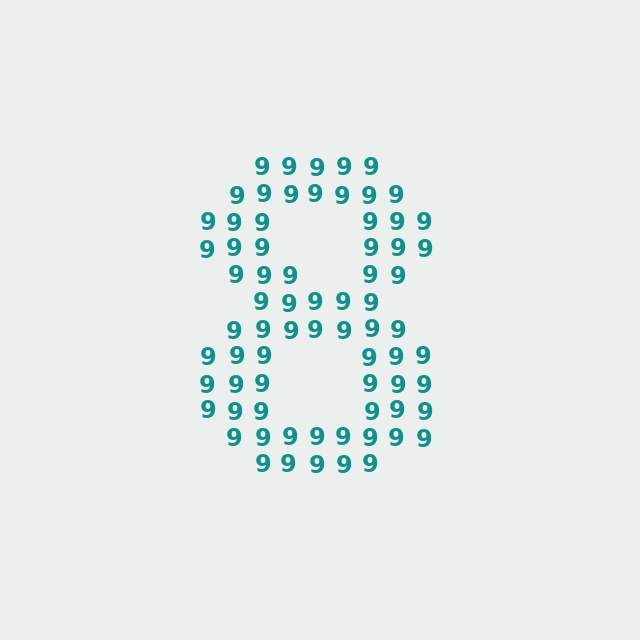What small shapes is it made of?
It is made of small digit 9's.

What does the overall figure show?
The overall figure shows the digit 8.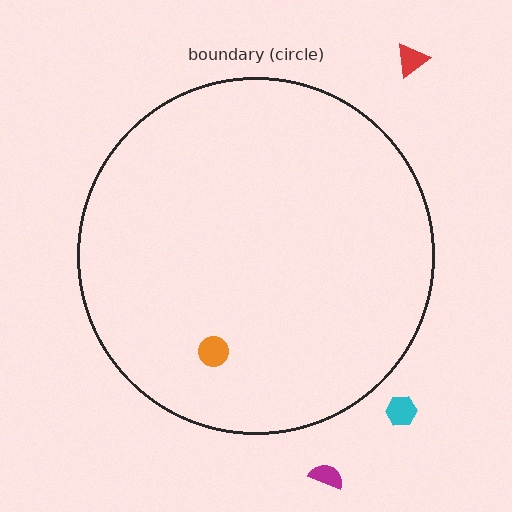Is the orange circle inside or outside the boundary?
Inside.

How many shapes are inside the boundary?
1 inside, 3 outside.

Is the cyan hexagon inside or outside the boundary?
Outside.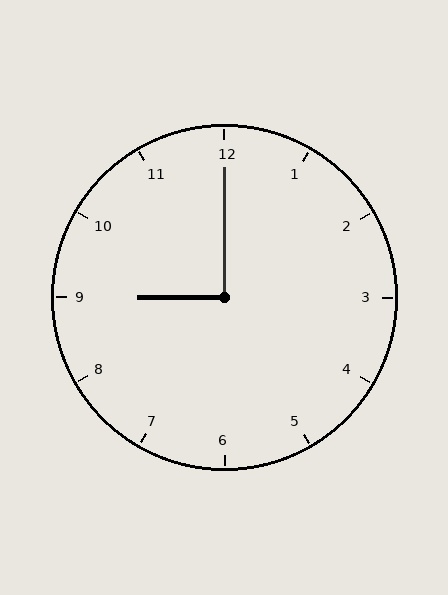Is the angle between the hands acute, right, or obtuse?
It is right.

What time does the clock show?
9:00.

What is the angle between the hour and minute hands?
Approximately 90 degrees.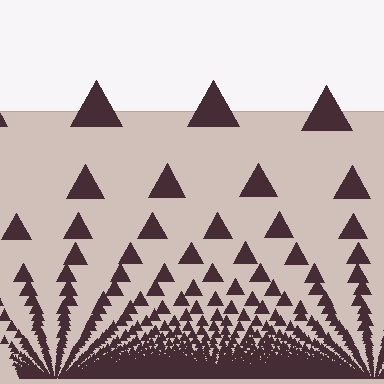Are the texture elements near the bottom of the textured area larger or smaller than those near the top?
Smaller. The gradient is inverted — elements near the bottom are smaller and denser.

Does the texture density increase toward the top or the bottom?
Density increases toward the bottom.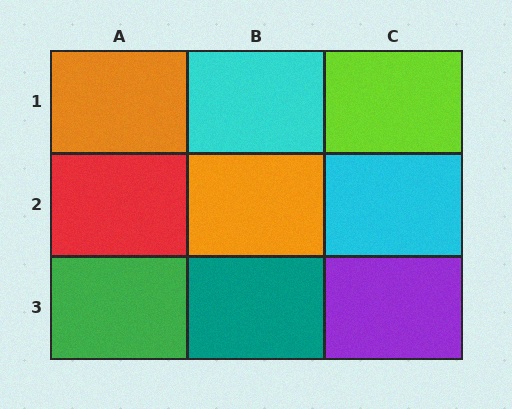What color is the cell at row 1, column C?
Lime.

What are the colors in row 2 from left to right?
Red, orange, cyan.